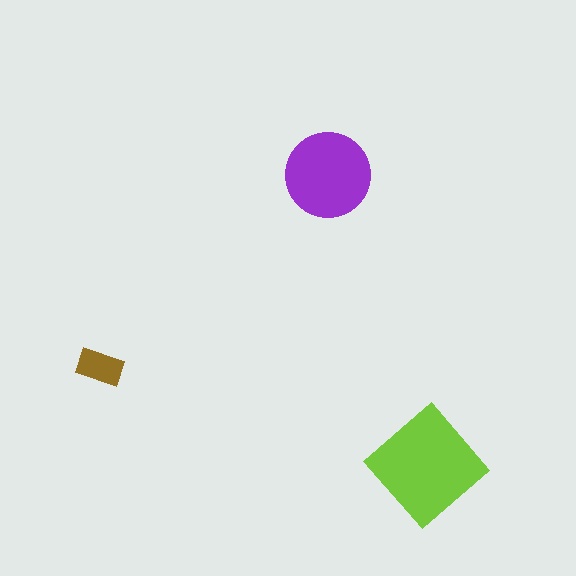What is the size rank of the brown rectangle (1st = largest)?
3rd.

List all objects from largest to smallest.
The lime diamond, the purple circle, the brown rectangle.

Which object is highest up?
The purple circle is topmost.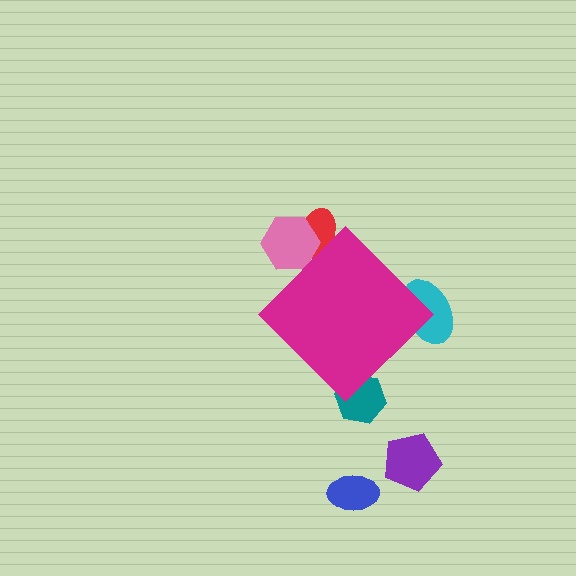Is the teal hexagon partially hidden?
Yes, the teal hexagon is partially hidden behind the magenta diamond.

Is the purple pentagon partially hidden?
No, the purple pentagon is fully visible.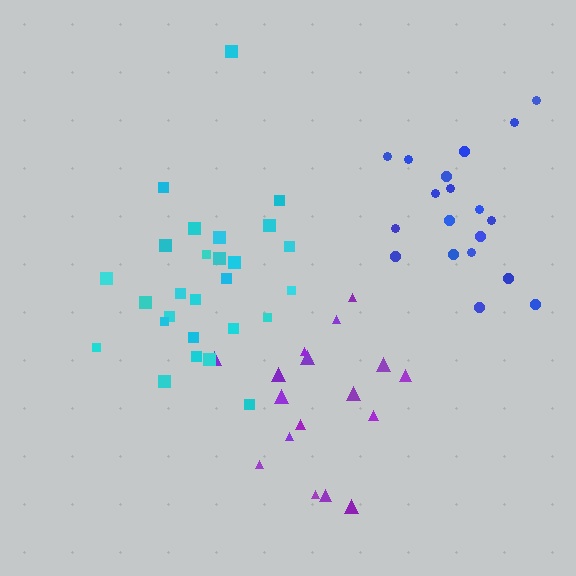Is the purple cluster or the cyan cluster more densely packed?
Cyan.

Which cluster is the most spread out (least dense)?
Purple.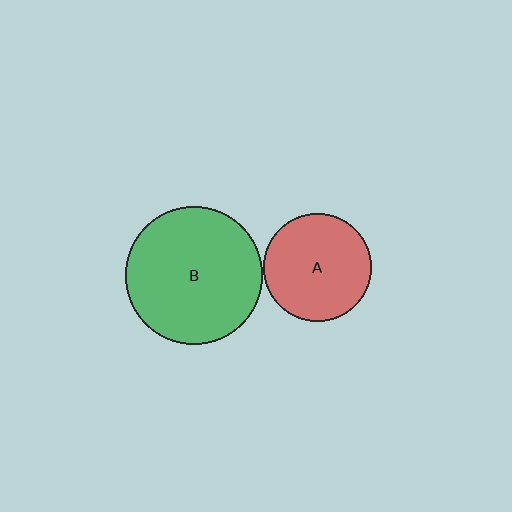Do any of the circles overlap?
No, none of the circles overlap.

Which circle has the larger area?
Circle B (green).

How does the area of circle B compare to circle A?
Approximately 1.6 times.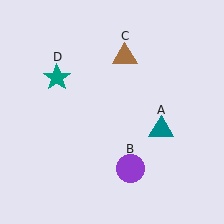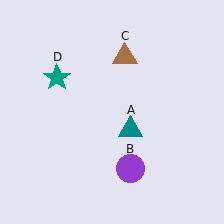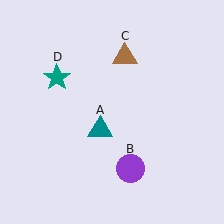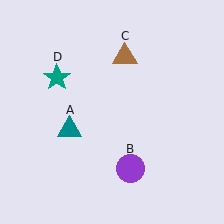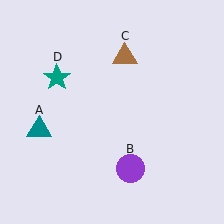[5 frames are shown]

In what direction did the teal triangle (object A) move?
The teal triangle (object A) moved left.